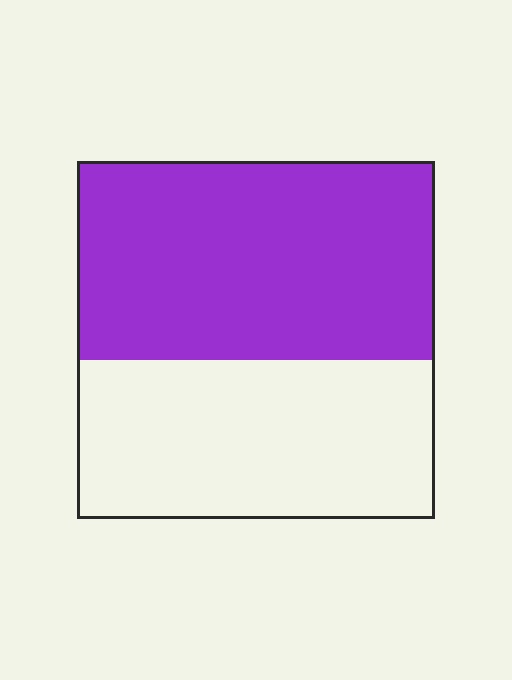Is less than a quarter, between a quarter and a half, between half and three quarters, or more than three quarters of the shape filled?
Between half and three quarters.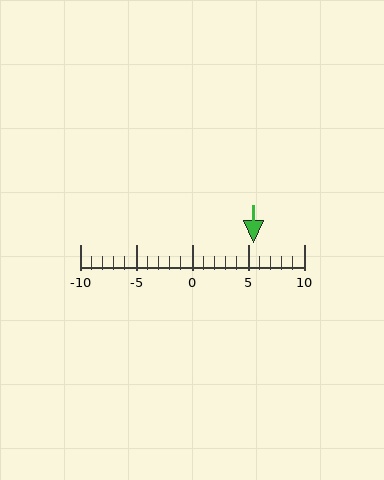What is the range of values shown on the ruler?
The ruler shows values from -10 to 10.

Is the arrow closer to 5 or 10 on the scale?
The arrow is closer to 5.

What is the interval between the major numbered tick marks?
The major tick marks are spaced 5 units apart.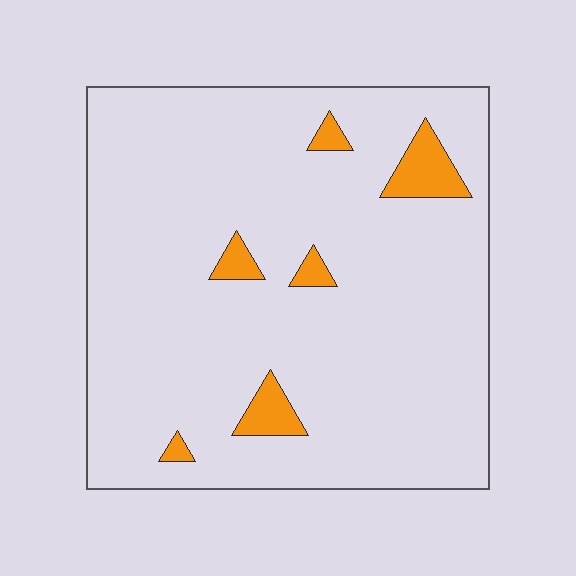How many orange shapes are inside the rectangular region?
6.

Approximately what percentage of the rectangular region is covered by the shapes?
Approximately 5%.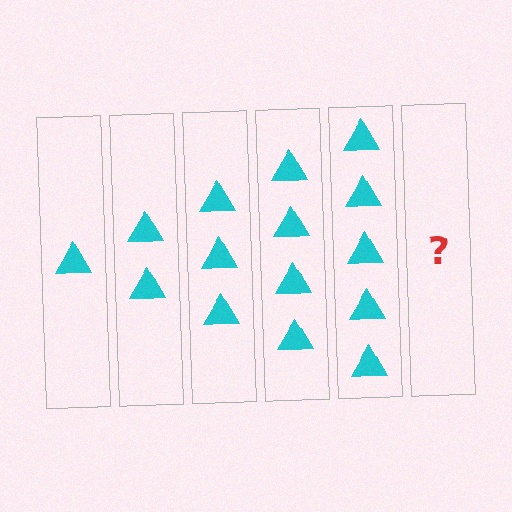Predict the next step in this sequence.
The next step is 6 triangles.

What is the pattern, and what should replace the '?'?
The pattern is that each step adds one more triangle. The '?' should be 6 triangles.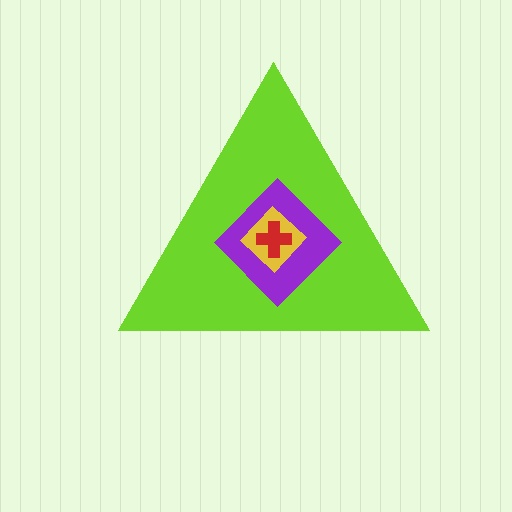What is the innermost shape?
The red cross.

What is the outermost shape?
The lime triangle.